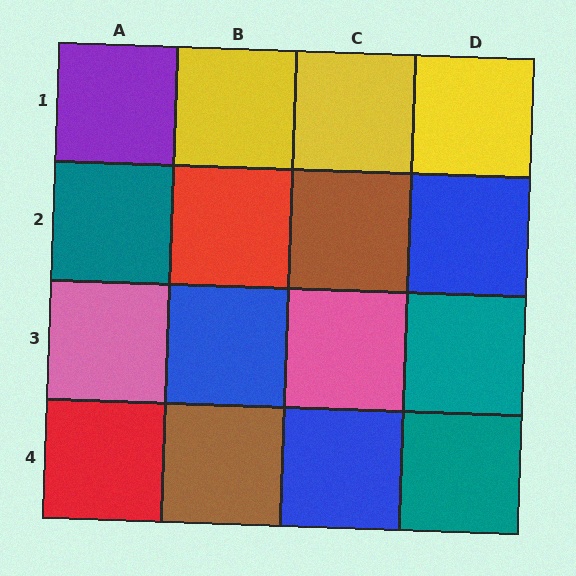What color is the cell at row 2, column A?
Teal.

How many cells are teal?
3 cells are teal.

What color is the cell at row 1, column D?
Yellow.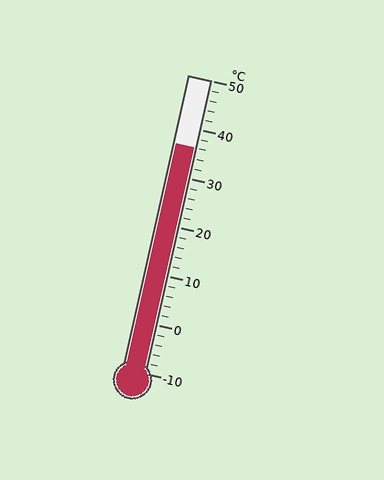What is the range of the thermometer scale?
The thermometer scale ranges from -10°C to 50°C.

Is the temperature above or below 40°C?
The temperature is below 40°C.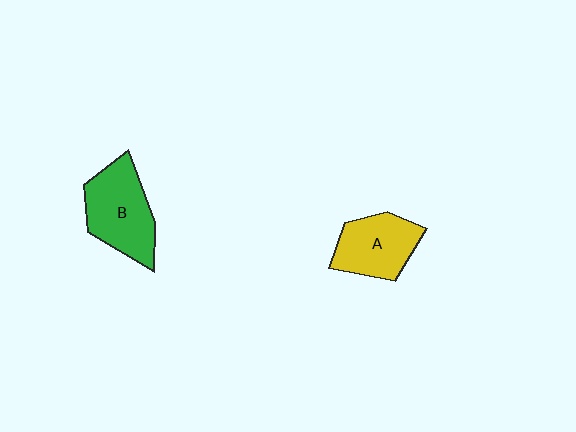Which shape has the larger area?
Shape B (green).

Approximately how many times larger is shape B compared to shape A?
Approximately 1.2 times.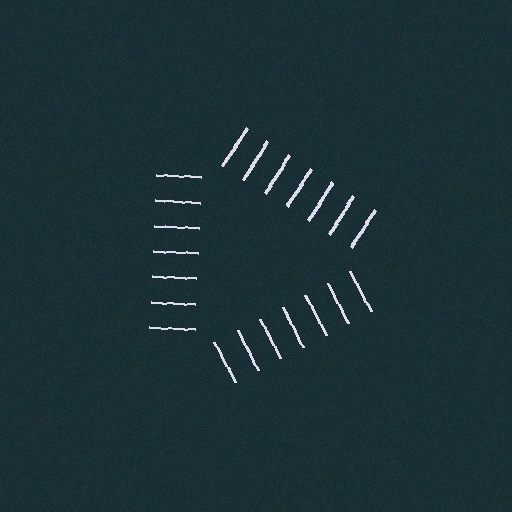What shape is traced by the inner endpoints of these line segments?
An illusory triangle — the line segments terminate on its edges but no continuous stroke is drawn.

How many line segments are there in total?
21 — 7 along each of the 3 edges.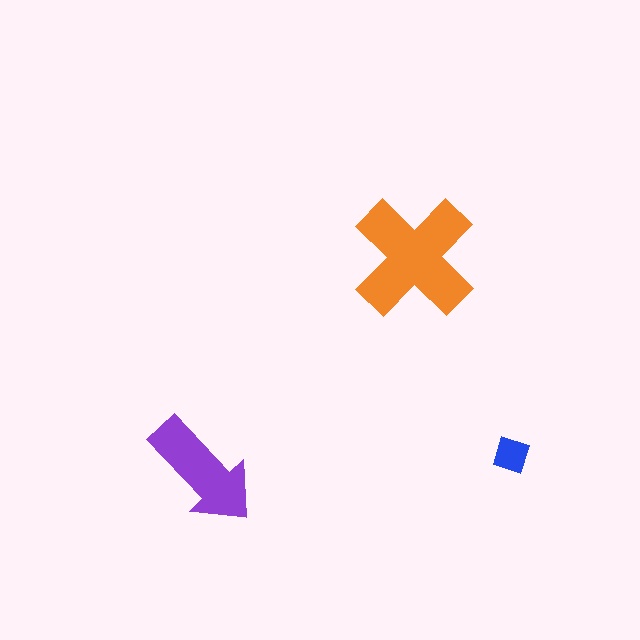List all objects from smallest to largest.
The blue diamond, the purple arrow, the orange cross.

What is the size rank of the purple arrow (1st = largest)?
2nd.